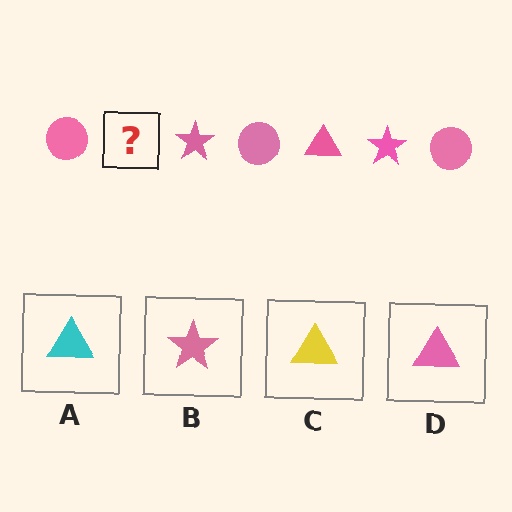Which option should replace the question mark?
Option D.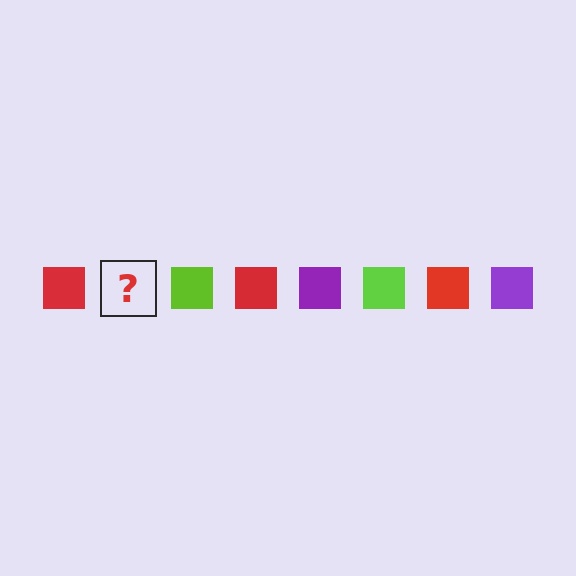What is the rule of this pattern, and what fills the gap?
The rule is that the pattern cycles through red, purple, lime squares. The gap should be filled with a purple square.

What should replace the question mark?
The question mark should be replaced with a purple square.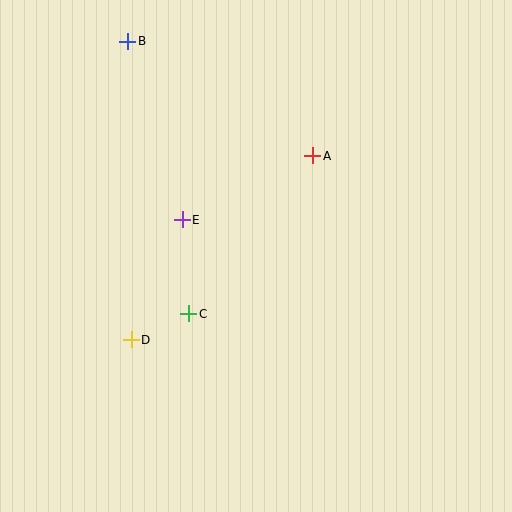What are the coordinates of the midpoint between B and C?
The midpoint between B and C is at (158, 178).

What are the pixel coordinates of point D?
Point D is at (131, 340).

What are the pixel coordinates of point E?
Point E is at (182, 220).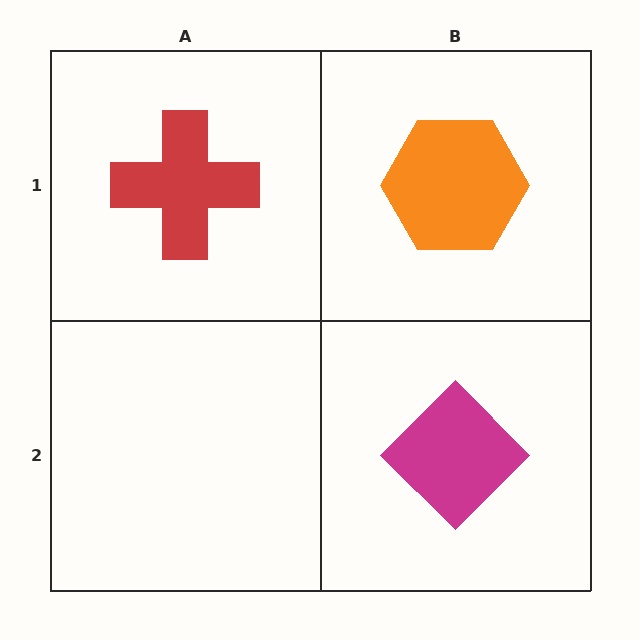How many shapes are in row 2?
1 shape.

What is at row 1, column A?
A red cross.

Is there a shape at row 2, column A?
No, that cell is empty.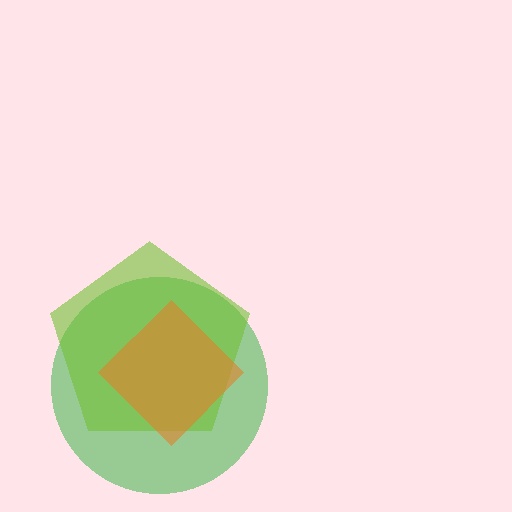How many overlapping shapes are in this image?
There are 3 overlapping shapes in the image.